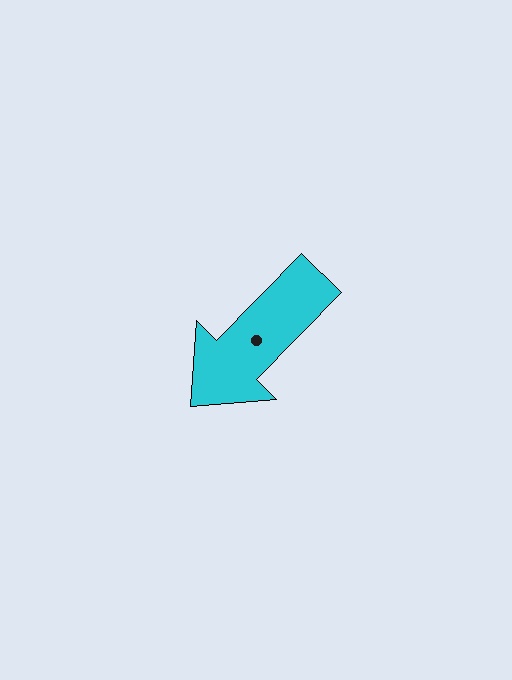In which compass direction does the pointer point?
Southwest.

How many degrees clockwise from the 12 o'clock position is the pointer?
Approximately 224 degrees.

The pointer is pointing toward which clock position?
Roughly 7 o'clock.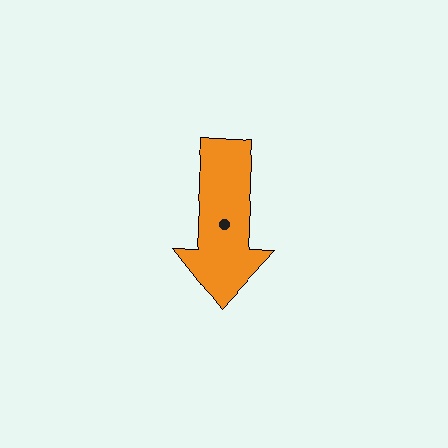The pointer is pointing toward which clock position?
Roughly 6 o'clock.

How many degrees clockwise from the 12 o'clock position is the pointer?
Approximately 183 degrees.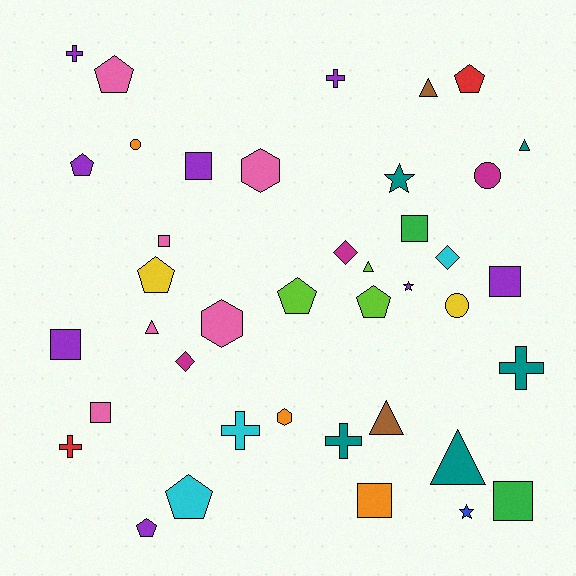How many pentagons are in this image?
There are 8 pentagons.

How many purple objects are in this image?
There are 8 purple objects.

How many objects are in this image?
There are 40 objects.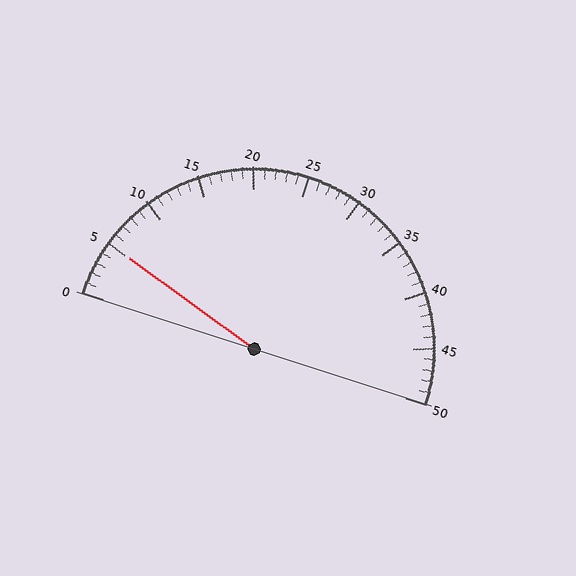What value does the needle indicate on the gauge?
The needle indicates approximately 5.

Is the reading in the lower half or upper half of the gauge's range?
The reading is in the lower half of the range (0 to 50).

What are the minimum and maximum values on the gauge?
The gauge ranges from 0 to 50.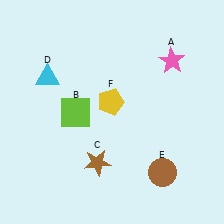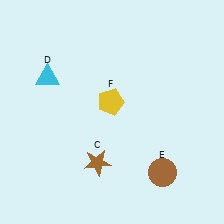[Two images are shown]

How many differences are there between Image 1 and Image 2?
There are 2 differences between the two images.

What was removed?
The lime square (B), the pink star (A) were removed in Image 2.